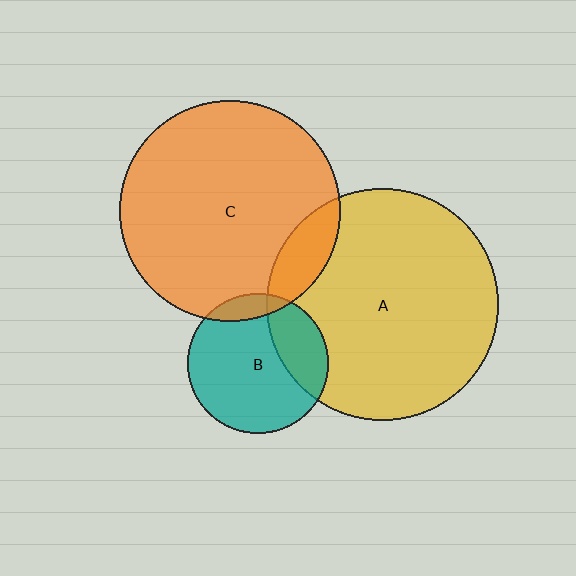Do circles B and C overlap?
Yes.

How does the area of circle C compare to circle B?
Approximately 2.5 times.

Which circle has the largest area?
Circle A (yellow).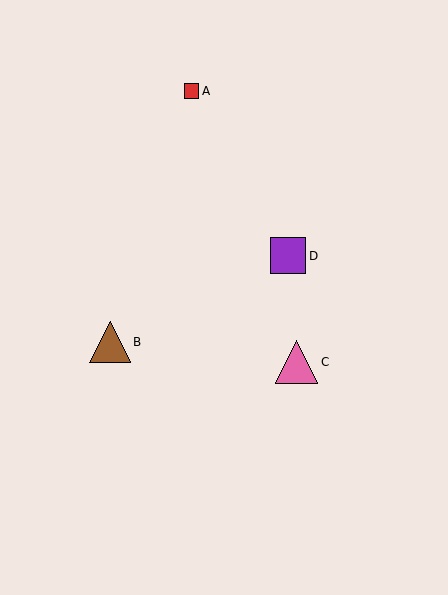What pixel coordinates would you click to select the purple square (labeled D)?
Click at (288, 256) to select the purple square D.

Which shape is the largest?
The pink triangle (labeled C) is the largest.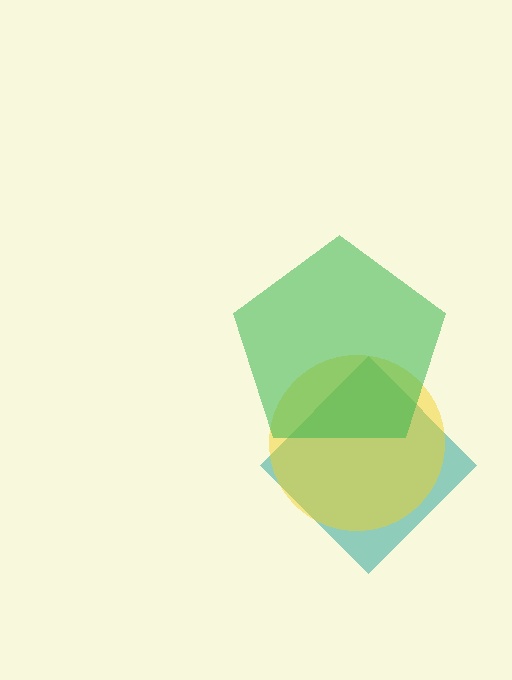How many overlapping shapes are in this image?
There are 3 overlapping shapes in the image.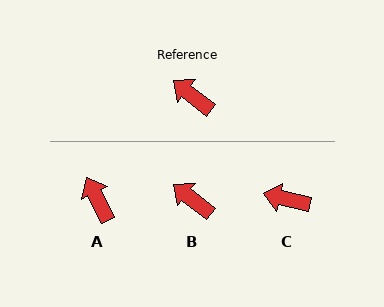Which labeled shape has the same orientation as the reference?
B.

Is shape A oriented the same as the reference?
No, it is off by about 25 degrees.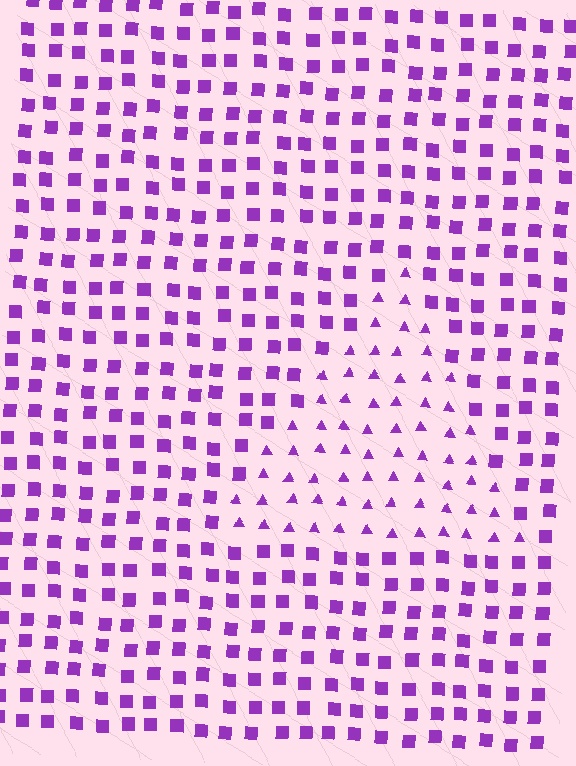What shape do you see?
I see a triangle.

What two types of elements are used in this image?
The image uses triangles inside the triangle region and squares outside it.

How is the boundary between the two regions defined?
The boundary is defined by a change in element shape: triangles inside vs. squares outside. All elements share the same color and spacing.